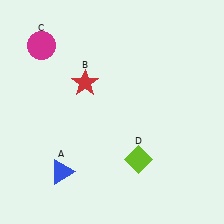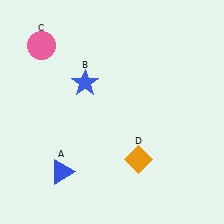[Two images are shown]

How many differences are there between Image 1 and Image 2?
There are 3 differences between the two images.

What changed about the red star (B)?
In Image 1, B is red. In Image 2, it changed to blue.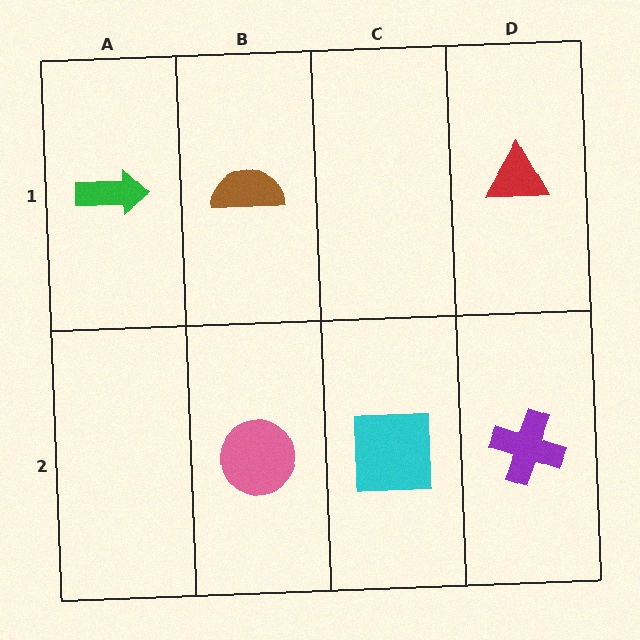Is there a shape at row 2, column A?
No, that cell is empty.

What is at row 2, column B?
A pink circle.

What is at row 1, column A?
A green arrow.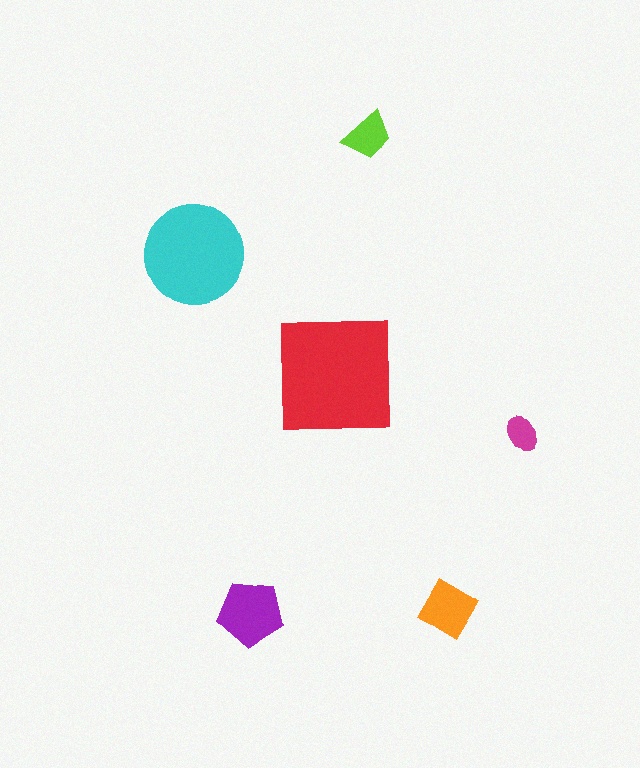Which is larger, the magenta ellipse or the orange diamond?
The orange diamond.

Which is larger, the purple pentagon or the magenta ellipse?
The purple pentagon.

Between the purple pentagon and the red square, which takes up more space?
The red square.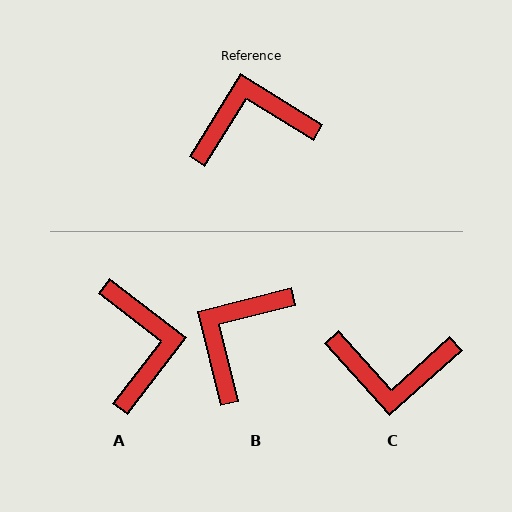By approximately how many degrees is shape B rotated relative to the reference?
Approximately 45 degrees counter-clockwise.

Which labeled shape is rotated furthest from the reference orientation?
C, about 164 degrees away.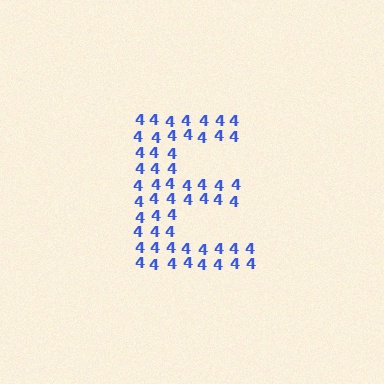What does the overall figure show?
The overall figure shows the letter E.